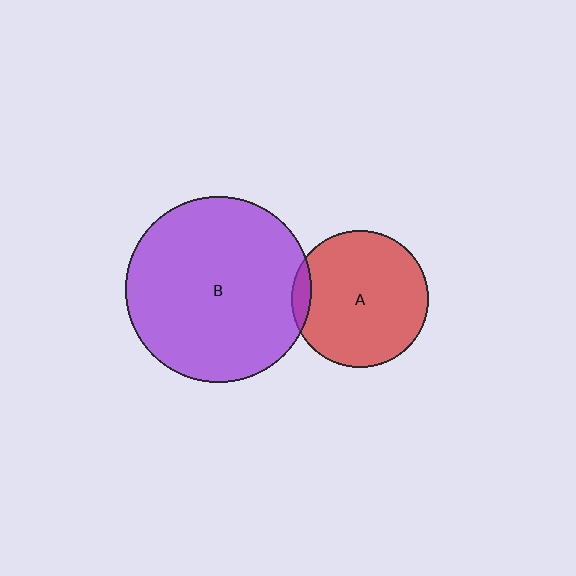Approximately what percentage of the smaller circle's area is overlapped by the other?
Approximately 5%.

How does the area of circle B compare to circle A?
Approximately 1.9 times.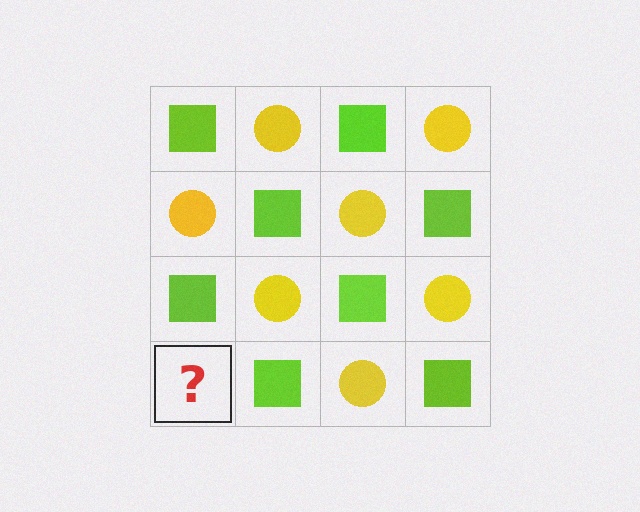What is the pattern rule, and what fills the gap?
The rule is that it alternates lime square and yellow circle in a checkerboard pattern. The gap should be filled with a yellow circle.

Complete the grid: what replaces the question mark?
The question mark should be replaced with a yellow circle.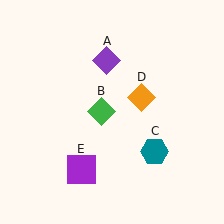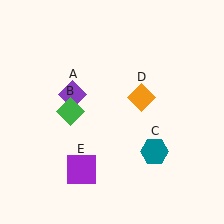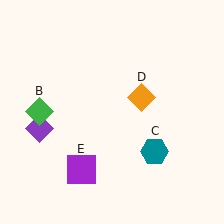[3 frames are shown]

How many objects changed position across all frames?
2 objects changed position: purple diamond (object A), green diamond (object B).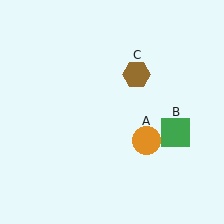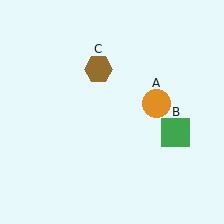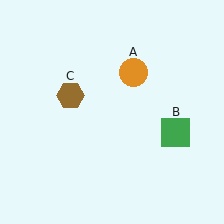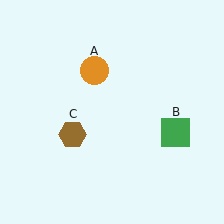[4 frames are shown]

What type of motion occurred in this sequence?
The orange circle (object A), brown hexagon (object C) rotated counterclockwise around the center of the scene.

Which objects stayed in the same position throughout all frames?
Green square (object B) remained stationary.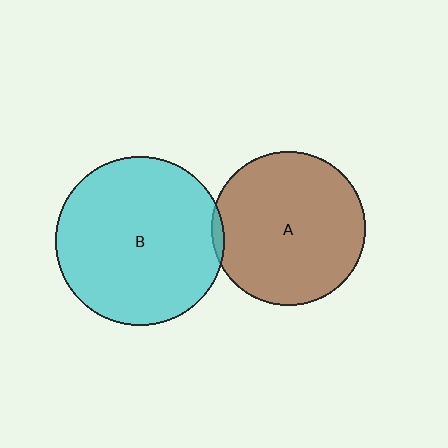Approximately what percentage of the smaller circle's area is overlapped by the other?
Approximately 5%.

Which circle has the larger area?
Circle B (cyan).